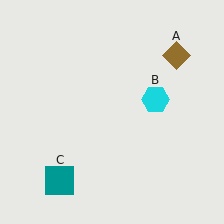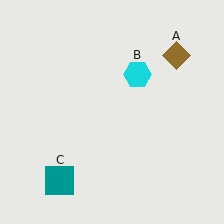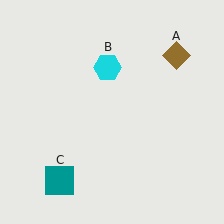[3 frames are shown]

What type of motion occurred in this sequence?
The cyan hexagon (object B) rotated counterclockwise around the center of the scene.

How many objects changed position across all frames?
1 object changed position: cyan hexagon (object B).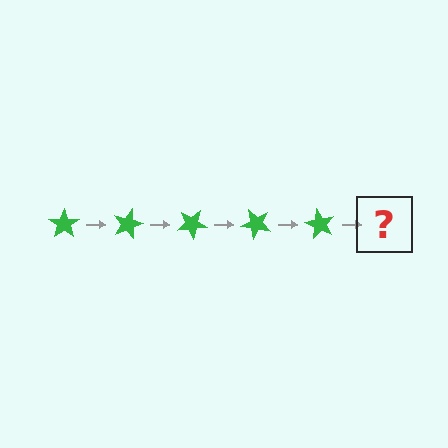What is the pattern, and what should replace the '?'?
The pattern is that the star rotates 15 degrees each step. The '?' should be a green star rotated 75 degrees.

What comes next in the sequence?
The next element should be a green star rotated 75 degrees.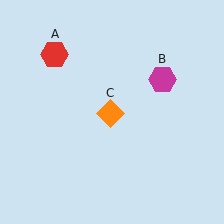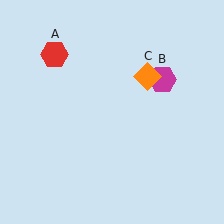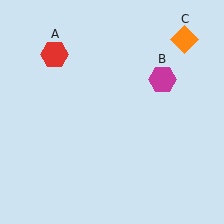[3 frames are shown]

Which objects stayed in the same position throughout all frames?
Red hexagon (object A) and magenta hexagon (object B) remained stationary.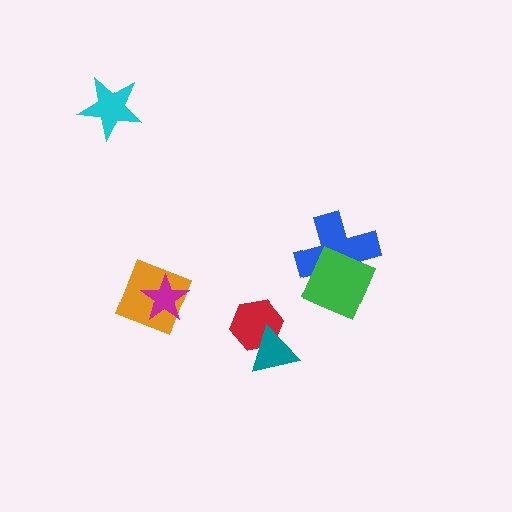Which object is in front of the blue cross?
The green square is in front of the blue cross.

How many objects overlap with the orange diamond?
1 object overlaps with the orange diamond.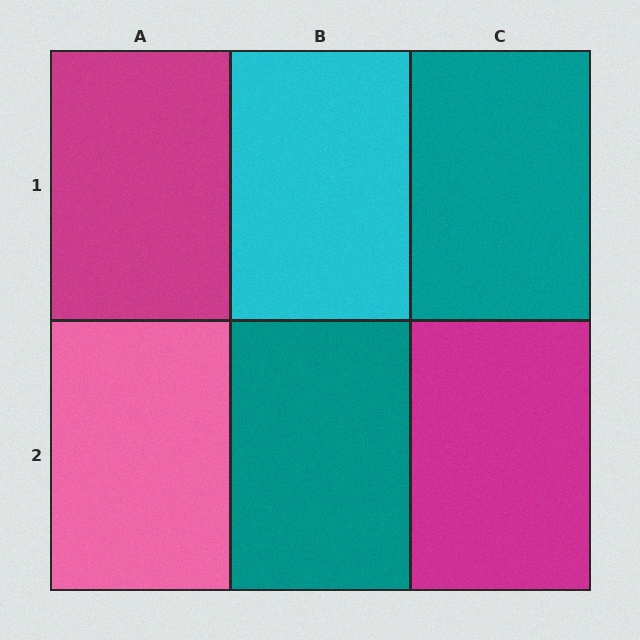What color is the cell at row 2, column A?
Pink.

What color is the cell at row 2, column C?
Magenta.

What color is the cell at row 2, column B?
Teal.